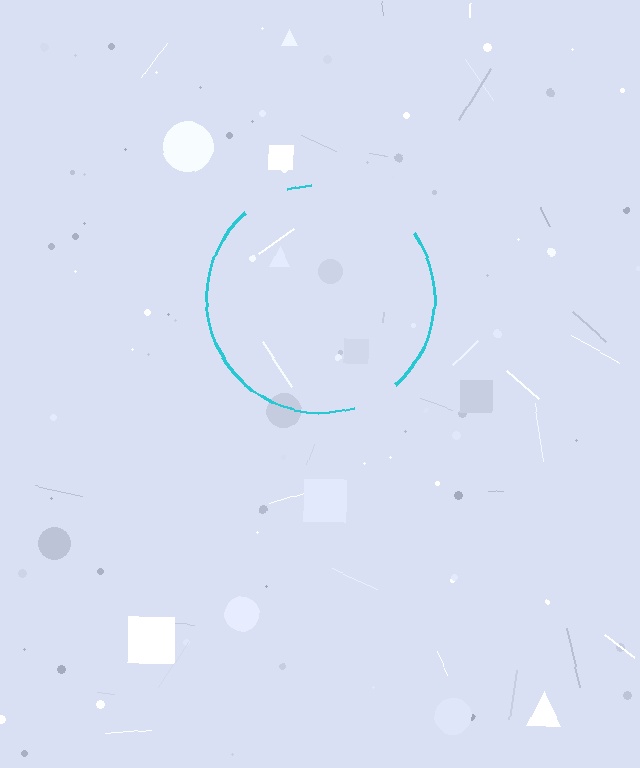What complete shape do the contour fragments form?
The contour fragments form a circle.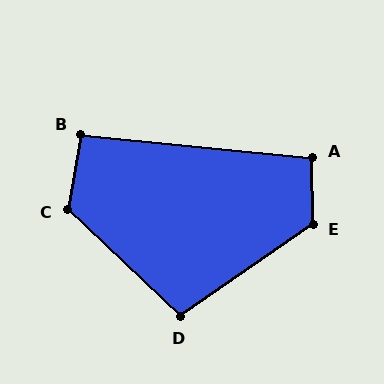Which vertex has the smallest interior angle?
B, at approximately 94 degrees.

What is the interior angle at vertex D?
Approximately 102 degrees (obtuse).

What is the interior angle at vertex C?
Approximately 124 degrees (obtuse).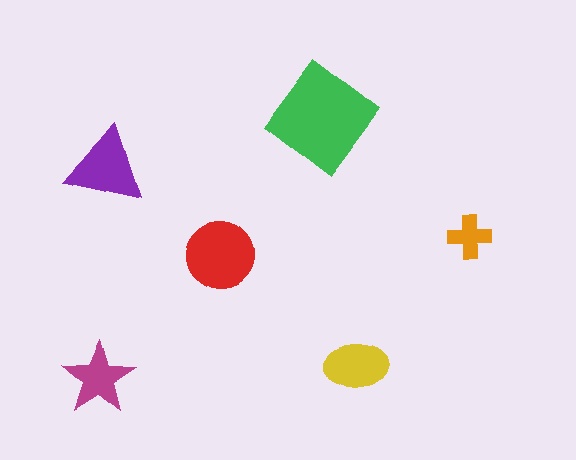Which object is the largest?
The green diamond.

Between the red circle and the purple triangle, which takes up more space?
The red circle.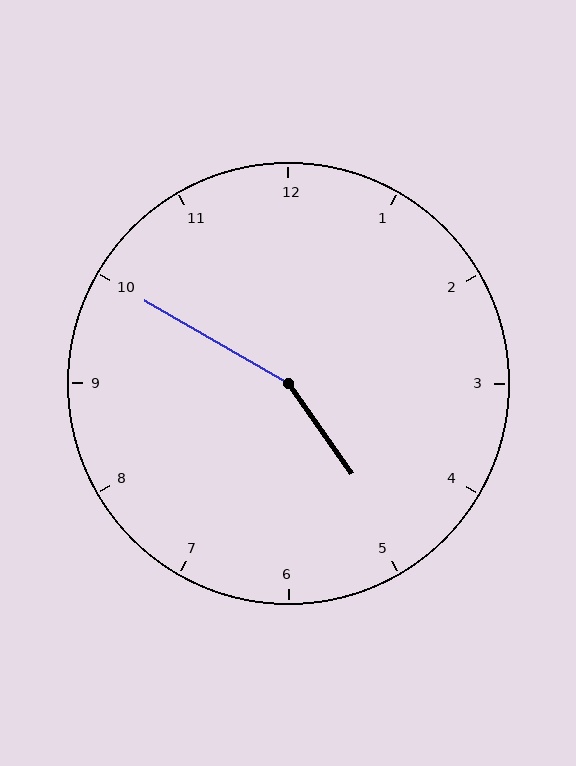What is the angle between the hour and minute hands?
Approximately 155 degrees.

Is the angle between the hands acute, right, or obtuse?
It is obtuse.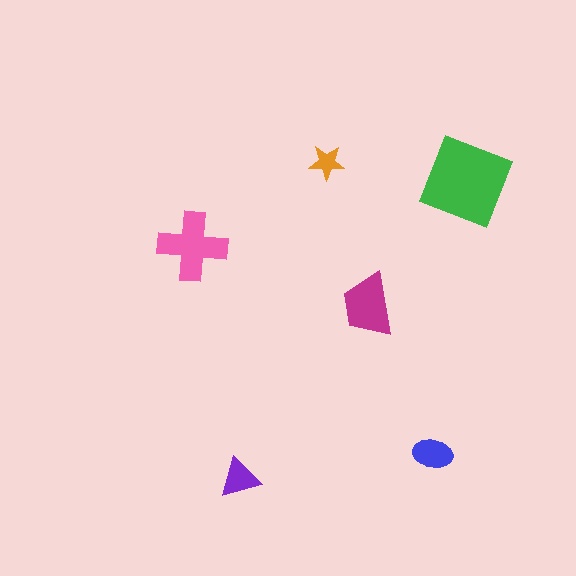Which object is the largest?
The green diamond.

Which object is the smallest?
The orange star.